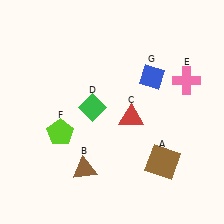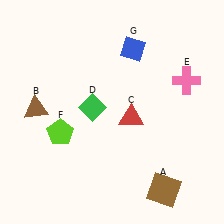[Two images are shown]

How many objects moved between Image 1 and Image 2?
3 objects moved between the two images.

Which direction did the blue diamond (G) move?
The blue diamond (G) moved up.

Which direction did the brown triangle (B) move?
The brown triangle (B) moved up.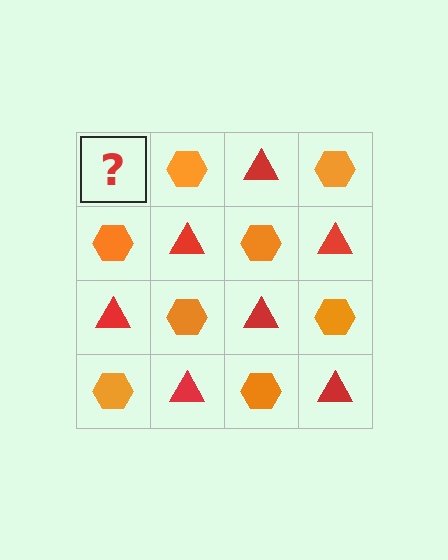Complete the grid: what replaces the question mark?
The question mark should be replaced with a red triangle.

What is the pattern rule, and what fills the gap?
The rule is that it alternates red triangle and orange hexagon in a checkerboard pattern. The gap should be filled with a red triangle.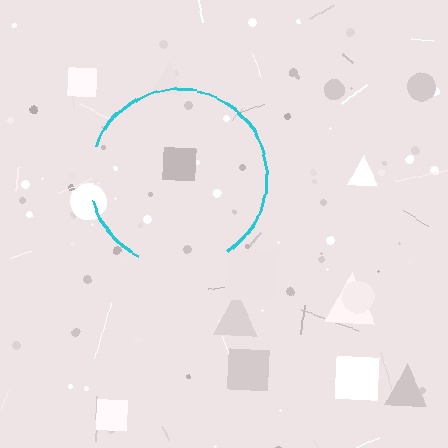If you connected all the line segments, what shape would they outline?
They would outline a circle.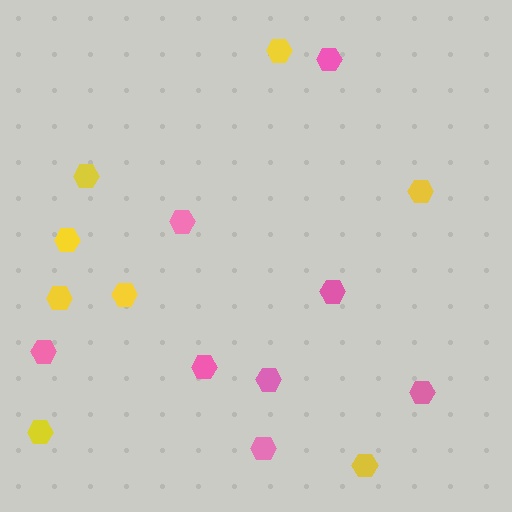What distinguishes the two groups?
There are 2 groups: one group of yellow hexagons (8) and one group of pink hexagons (8).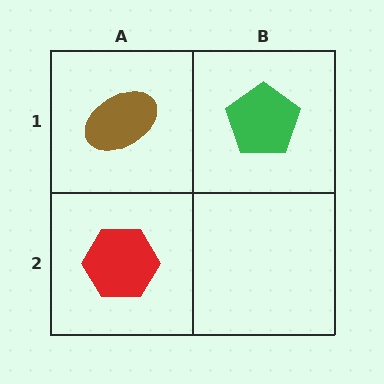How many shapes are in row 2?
1 shape.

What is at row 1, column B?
A green pentagon.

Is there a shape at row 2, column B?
No, that cell is empty.